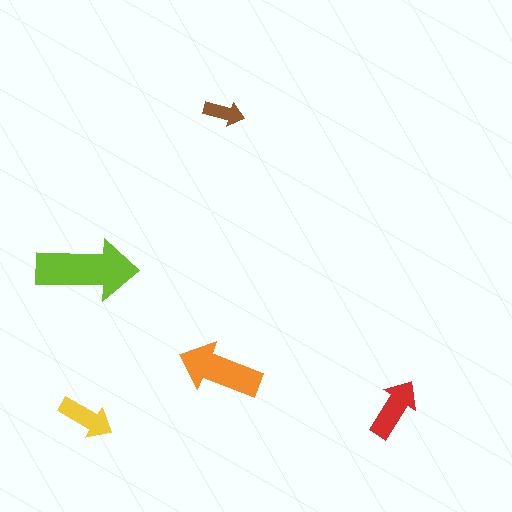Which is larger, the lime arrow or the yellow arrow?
The lime one.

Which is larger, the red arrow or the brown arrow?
The red one.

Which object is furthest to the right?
The red arrow is rightmost.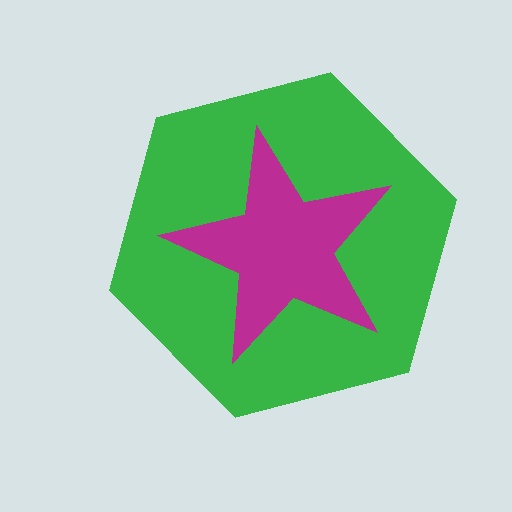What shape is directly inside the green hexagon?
The magenta star.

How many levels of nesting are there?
2.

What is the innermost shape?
The magenta star.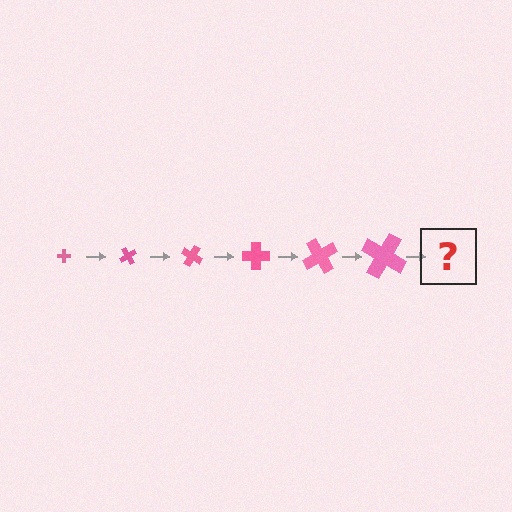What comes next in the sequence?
The next element should be a cross, larger than the previous one and rotated 360 degrees from the start.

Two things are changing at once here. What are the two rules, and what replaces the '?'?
The two rules are that the cross grows larger each step and it rotates 60 degrees each step. The '?' should be a cross, larger than the previous one and rotated 360 degrees from the start.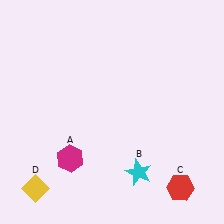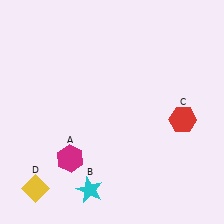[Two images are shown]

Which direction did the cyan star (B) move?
The cyan star (B) moved left.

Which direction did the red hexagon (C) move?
The red hexagon (C) moved up.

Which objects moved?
The objects that moved are: the cyan star (B), the red hexagon (C).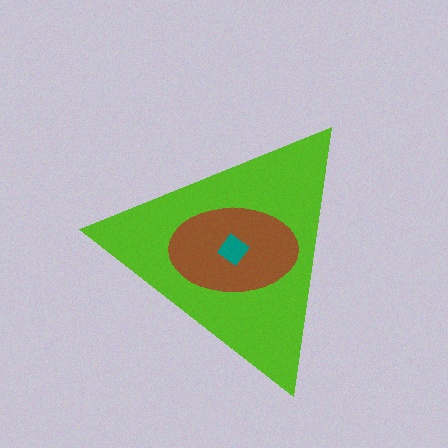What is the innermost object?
The teal diamond.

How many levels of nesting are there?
3.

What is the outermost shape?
The lime triangle.